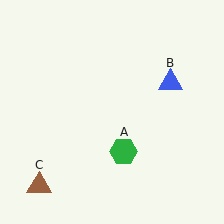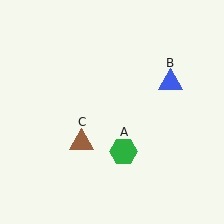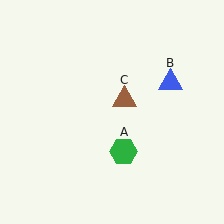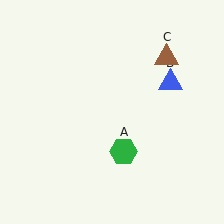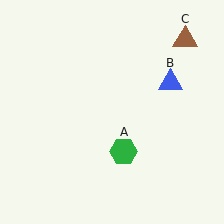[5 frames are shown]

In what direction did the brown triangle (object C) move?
The brown triangle (object C) moved up and to the right.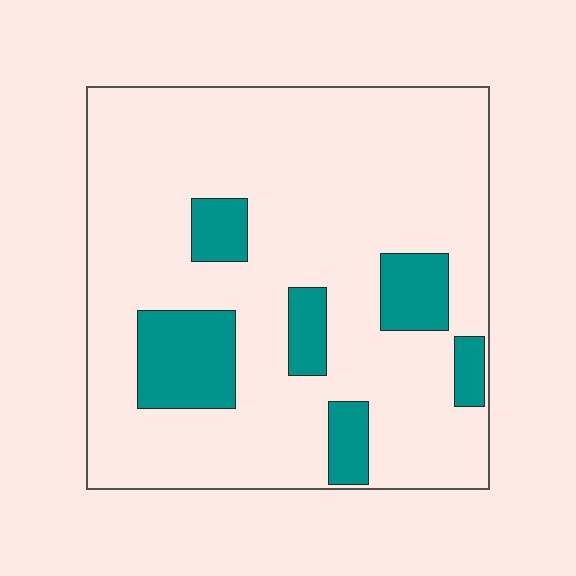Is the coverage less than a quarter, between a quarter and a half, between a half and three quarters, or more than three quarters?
Less than a quarter.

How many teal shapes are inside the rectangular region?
6.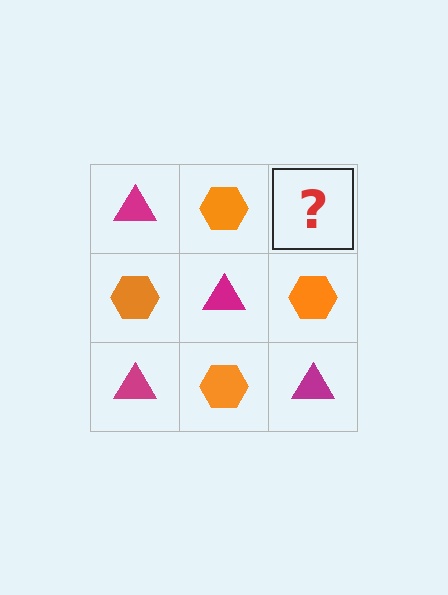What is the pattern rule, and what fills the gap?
The rule is that it alternates magenta triangle and orange hexagon in a checkerboard pattern. The gap should be filled with a magenta triangle.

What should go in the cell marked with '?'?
The missing cell should contain a magenta triangle.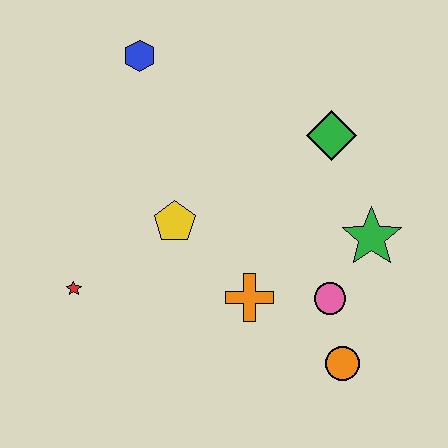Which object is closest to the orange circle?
The pink circle is closest to the orange circle.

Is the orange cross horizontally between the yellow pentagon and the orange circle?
Yes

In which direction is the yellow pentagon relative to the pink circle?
The yellow pentagon is to the left of the pink circle.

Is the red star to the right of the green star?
No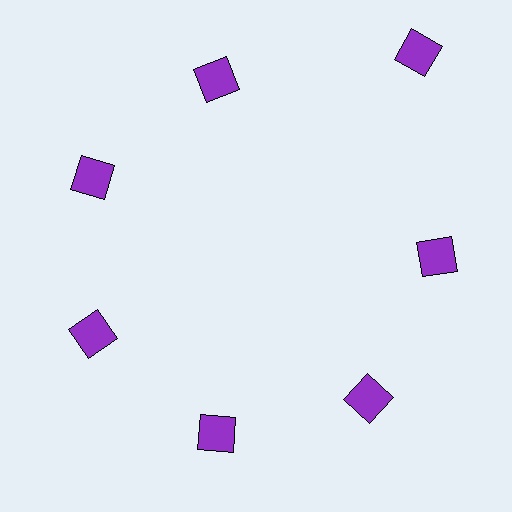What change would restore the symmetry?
The symmetry would be restored by moving it inward, back onto the ring so that all 7 squares sit at equal angles and equal distance from the center.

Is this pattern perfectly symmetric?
No. The 7 purple squares are arranged in a ring, but one element near the 1 o'clock position is pushed outward from the center, breaking the 7-fold rotational symmetry.